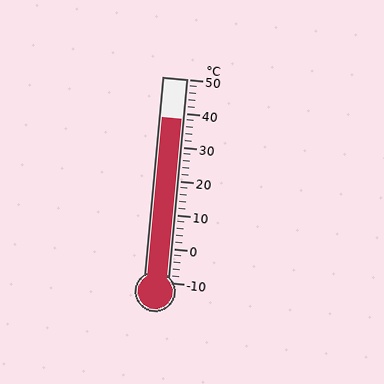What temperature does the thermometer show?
The thermometer shows approximately 38°C.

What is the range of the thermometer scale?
The thermometer scale ranges from -10°C to 50°C.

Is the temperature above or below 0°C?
The temperature is above 0°C.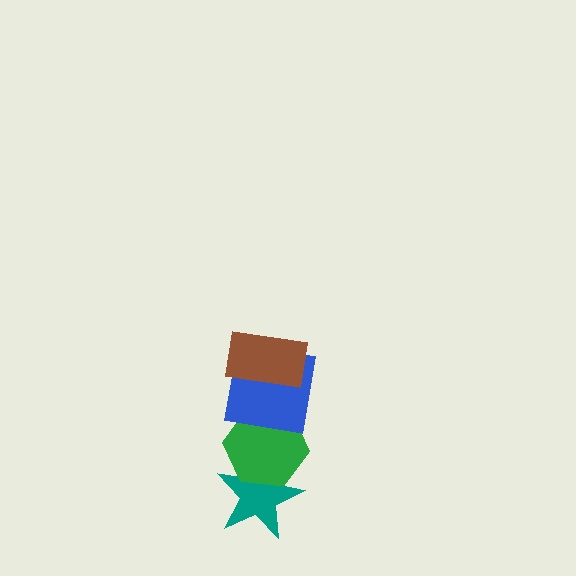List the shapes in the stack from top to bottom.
From top to bottom: the brown rectangle, the blue square, the green hexagon, the teal star.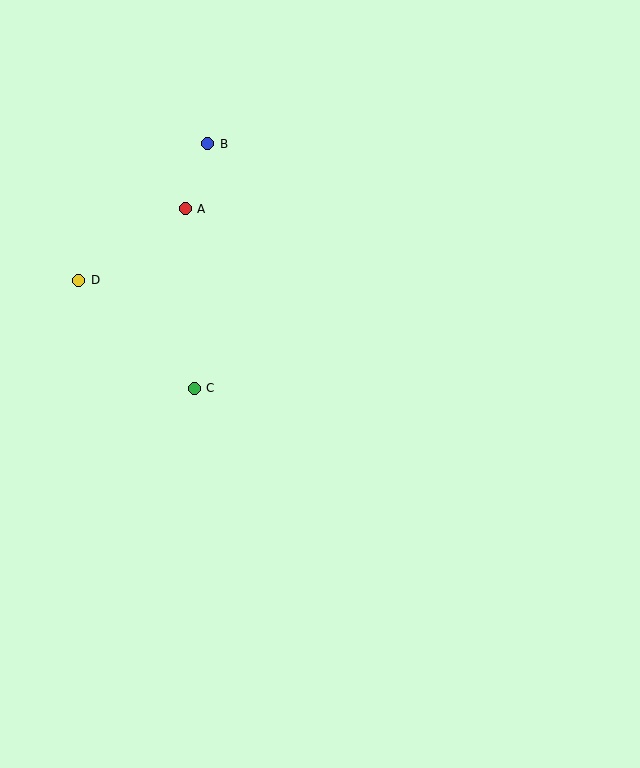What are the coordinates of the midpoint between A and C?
The midpoint between A and C is at (190, 299).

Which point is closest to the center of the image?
Point C at (194, 388) is closest to the center.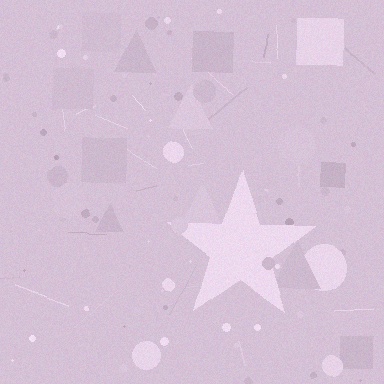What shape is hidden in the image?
A star is hidden in the image.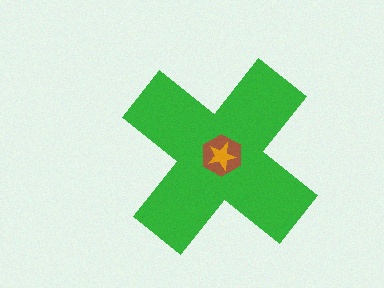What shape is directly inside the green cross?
The brown hexagon.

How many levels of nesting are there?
3.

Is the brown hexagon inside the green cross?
Yes.